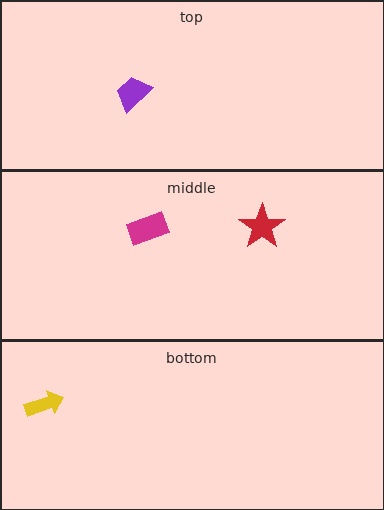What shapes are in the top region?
The purple trapezoid.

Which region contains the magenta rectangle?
The middle region.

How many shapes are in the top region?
1.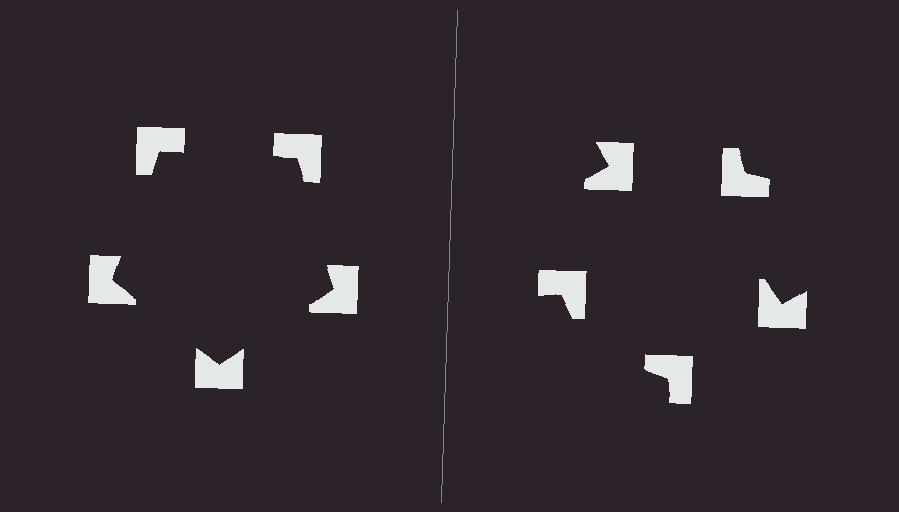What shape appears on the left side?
An illusory pentagon.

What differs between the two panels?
The notched squares are positioned identically on both sides; only the wedge orientations differ. On the left they align to a pentagon; on the right they are misaligned.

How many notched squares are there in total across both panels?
10 — 5 on each side.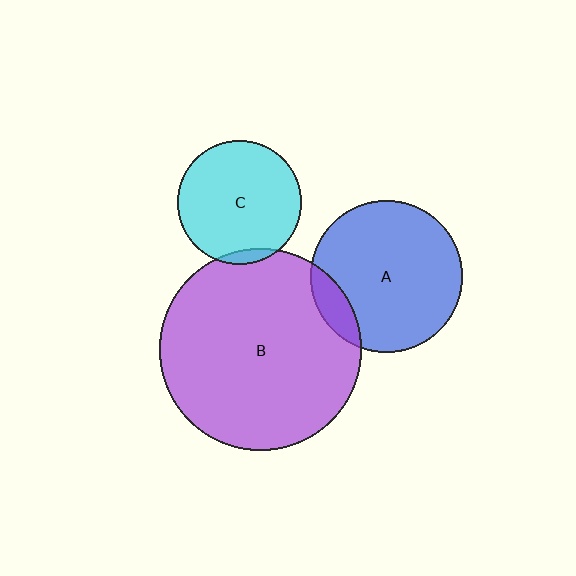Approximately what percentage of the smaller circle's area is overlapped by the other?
Approximately 10%.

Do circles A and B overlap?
Yes.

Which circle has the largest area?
Circle B (purple).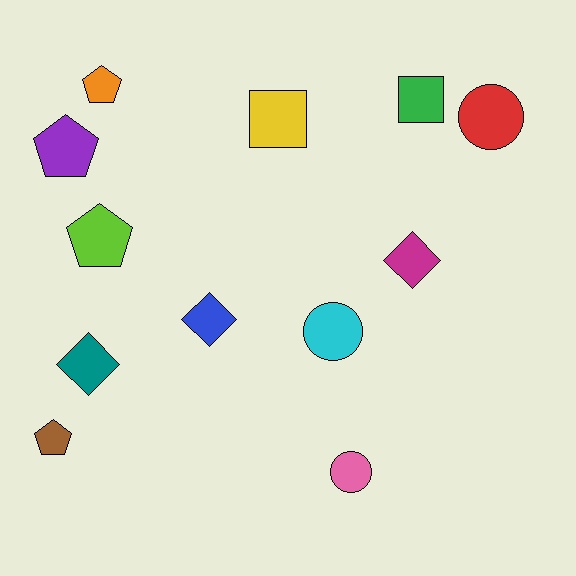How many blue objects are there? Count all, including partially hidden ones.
There is 1 blue object.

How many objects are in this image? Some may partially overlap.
There are 12 objects.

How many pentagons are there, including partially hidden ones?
There are 4 pentagons.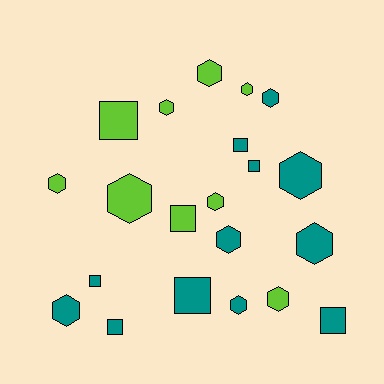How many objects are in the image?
There are 21 objects.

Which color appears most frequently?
Teal, with 12 objects.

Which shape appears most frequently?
Hexagon, with 13 objects.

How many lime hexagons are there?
There are 7 lime hexagons.